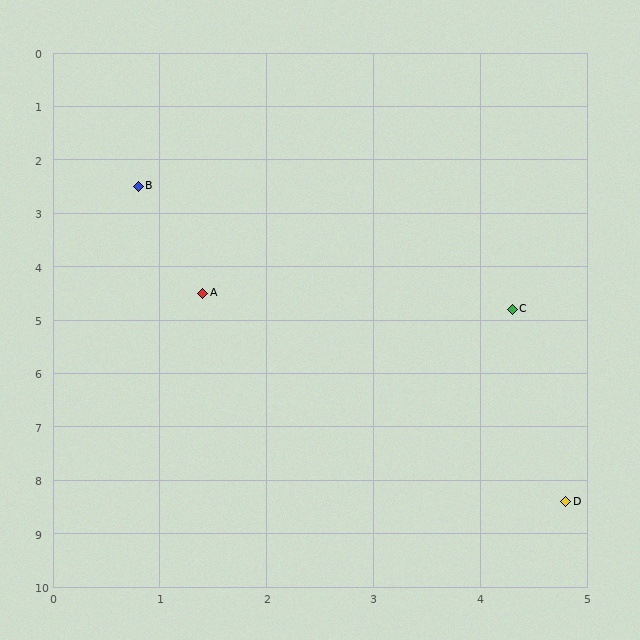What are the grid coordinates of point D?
Point D is at approximately (4.8, 8.4).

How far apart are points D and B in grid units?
Points D and B are about 7.1 grid units apart.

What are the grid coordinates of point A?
Point A is at approximately (1.4, 4.5).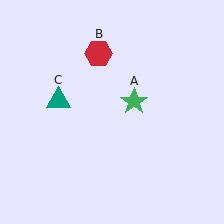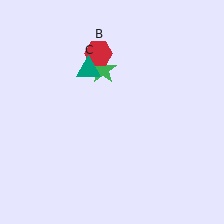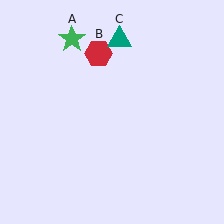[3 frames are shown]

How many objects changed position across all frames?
2 objects changed position: green star (object A), teal triangle (object C).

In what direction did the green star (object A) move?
The green star (object A) moved up and to the left.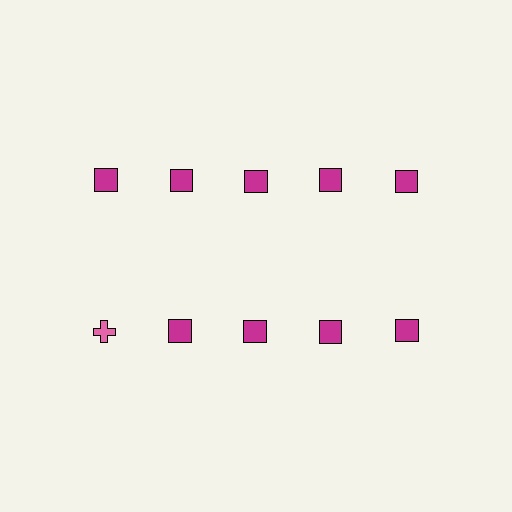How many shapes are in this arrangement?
There are 10 shapes arranged in a grid pattern.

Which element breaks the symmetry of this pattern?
The pink cross in the second row, leftmost column breaks the symmetry. All other shapes are magenta squares.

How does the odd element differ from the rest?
It differs in both color (pink instead of magenta) and shape (cross instead of square).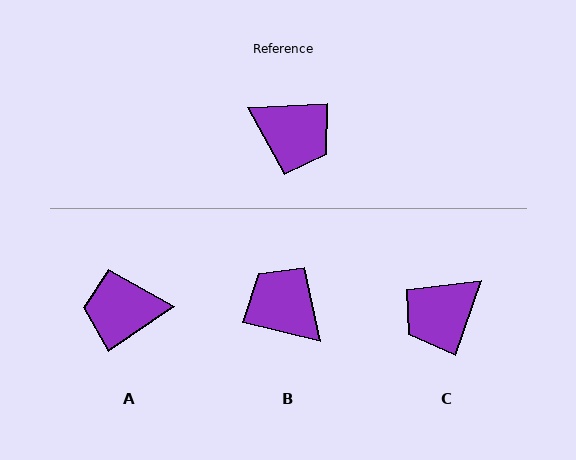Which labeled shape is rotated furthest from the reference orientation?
B, about 163 degrees away.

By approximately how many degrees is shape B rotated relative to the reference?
Approximately 163 degrees counter-clockwise.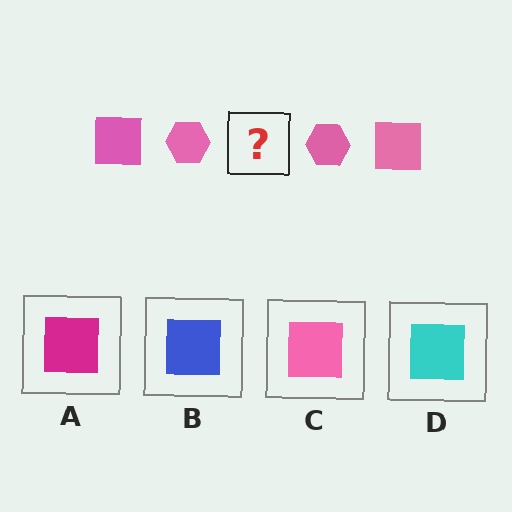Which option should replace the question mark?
Option C.